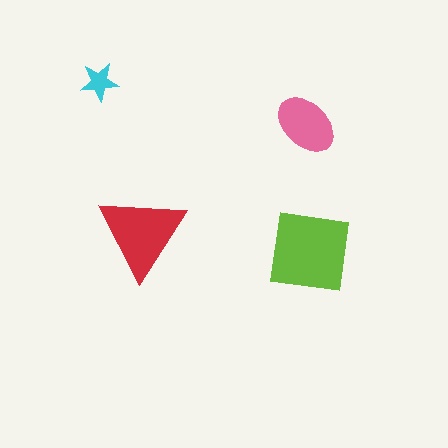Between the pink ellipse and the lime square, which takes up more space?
The lime square.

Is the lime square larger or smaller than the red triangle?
Larger.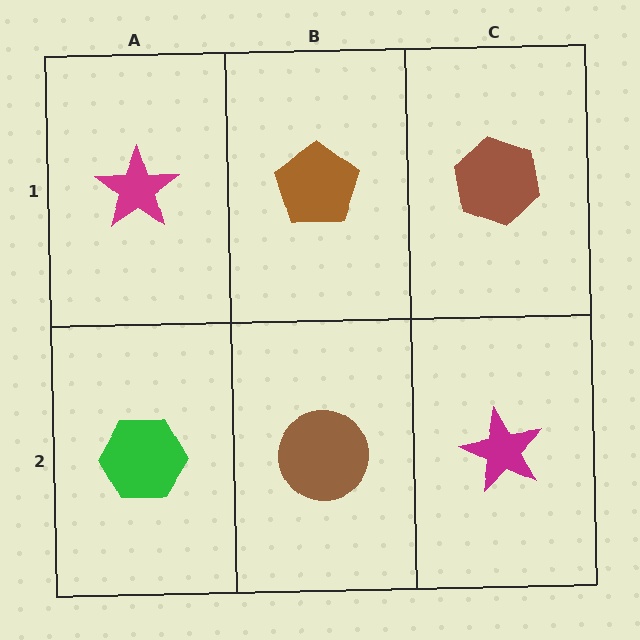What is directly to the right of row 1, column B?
A brown hexagon.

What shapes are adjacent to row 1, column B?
A brown circle (row 2, column B), a magenta star (row 1, column A), a brown hexagon (row 1, column C).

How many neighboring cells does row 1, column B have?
3.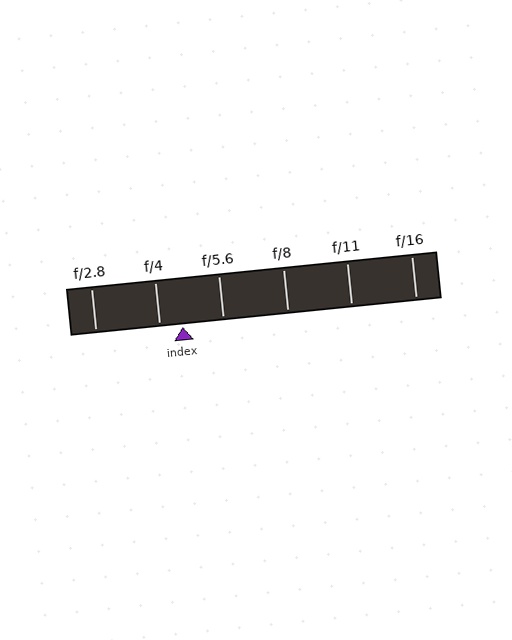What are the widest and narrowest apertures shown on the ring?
The widest aperture shown is f/2.8 and the narrowest is f/16.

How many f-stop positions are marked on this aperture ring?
There are 6 f-stop positions marked.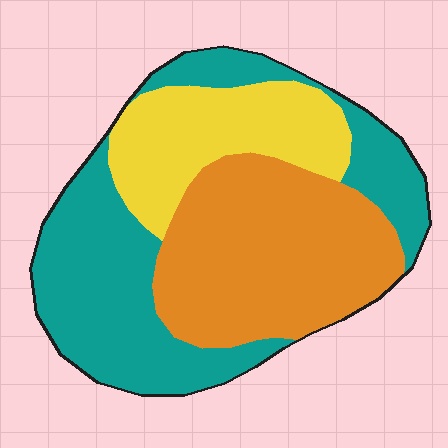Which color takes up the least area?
Yellow, at roughly 20%.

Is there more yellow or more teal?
Teal.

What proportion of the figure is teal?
Teal covers 40% of the figure.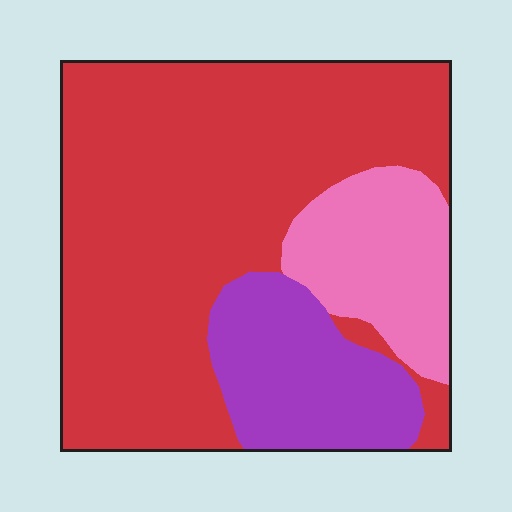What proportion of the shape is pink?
Pink takes up about one sixth (1/6) of the shape.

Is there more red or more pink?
Red.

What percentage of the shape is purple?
Purple takes up about one sixth (1/6) of the shape.